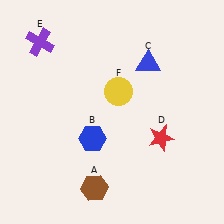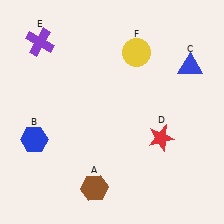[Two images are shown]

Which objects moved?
The objects that moved are: the blue hexagon (B), the blue triangle (C), the yellow circle (F).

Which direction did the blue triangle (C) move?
The blue triangle (C) moved right.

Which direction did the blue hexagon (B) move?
The blue hexagon (B) moved left.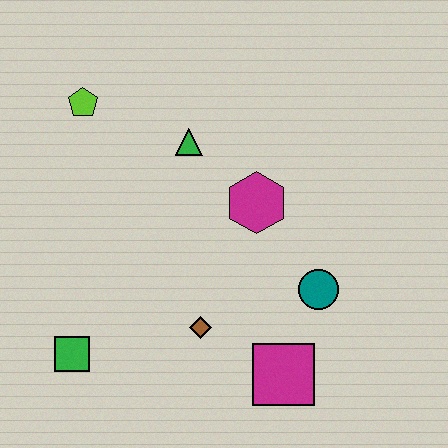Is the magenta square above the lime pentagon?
No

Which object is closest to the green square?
The brown diamond is closest to the green square.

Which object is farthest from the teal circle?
The lime pentagon is farthest from the teal circle.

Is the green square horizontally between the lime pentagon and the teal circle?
No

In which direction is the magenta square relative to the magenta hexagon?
The magenta square is below the magenta hexagon.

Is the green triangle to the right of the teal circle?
No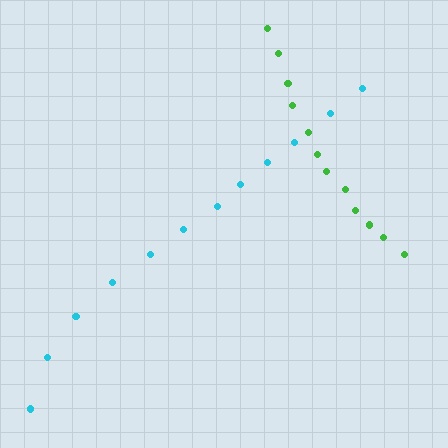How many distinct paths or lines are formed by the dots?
There are 2 distinct paths.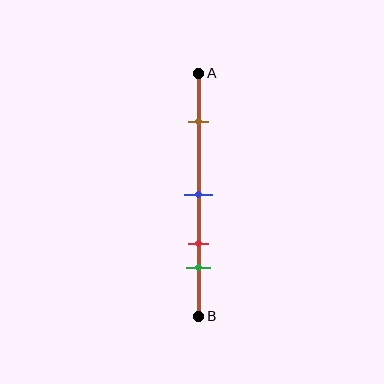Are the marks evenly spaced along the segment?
No, the marks are not evenly spaced.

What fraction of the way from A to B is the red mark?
The red mark is approximately 70% (0.7) of the way from A to B.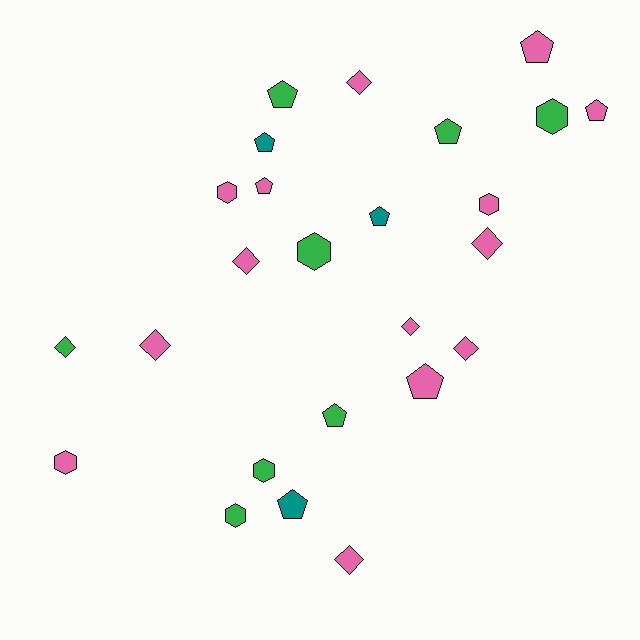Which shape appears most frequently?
Pentagon, with 10 objects.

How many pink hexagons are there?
There are 3 pink hexagons.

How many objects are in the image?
There are 25 objects.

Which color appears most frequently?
Pink, with 14 objects.